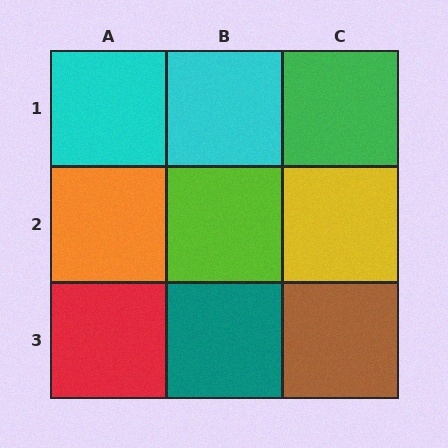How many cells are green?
1 cell is green.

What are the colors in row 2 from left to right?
Orange, lime, yellow.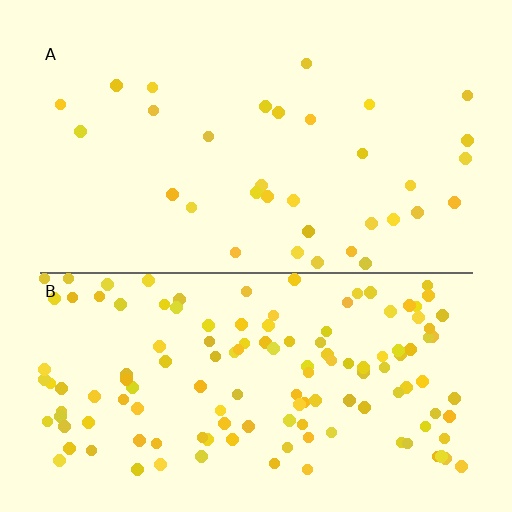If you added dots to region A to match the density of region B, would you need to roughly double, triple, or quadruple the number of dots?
Approximately quadruple.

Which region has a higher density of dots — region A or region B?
B (the bottom).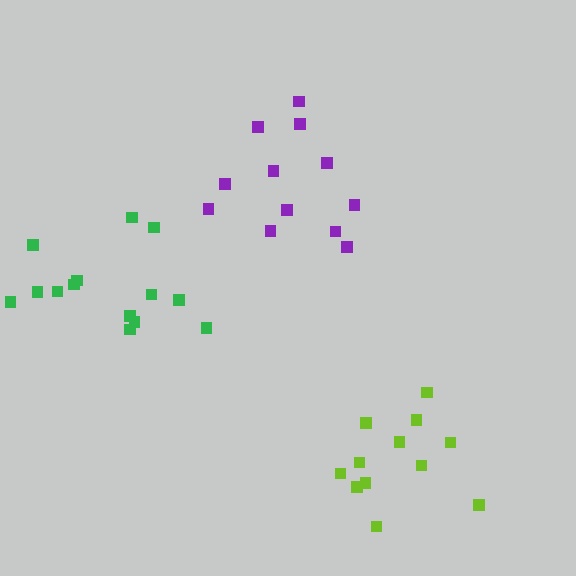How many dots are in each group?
Group 1: 12 dots, Group 2: 14 dots, Group 3: 12 dots (38 total).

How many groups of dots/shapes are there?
There are 3 groups.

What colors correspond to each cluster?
The clusters are colored: purple, green, lime.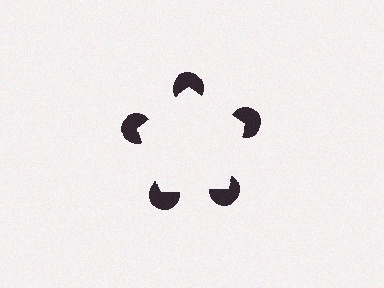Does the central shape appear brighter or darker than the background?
It typically appears slightly brighter than the background, even though no actual brightness change is drawn.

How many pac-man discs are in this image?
There are 5 — one at each vertex of the illusory pentagon.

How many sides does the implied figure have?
5 sides.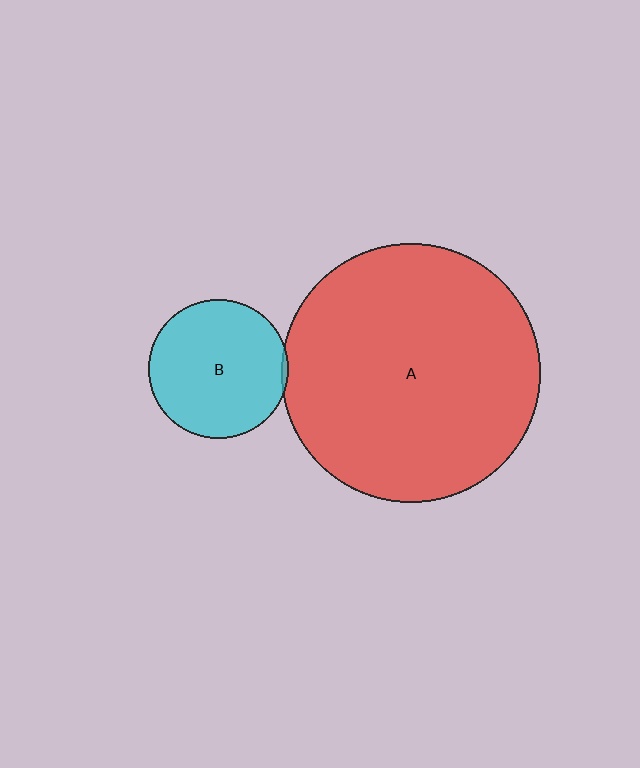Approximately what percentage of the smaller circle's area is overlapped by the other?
Approximately 5%.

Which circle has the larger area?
Circle A (red).